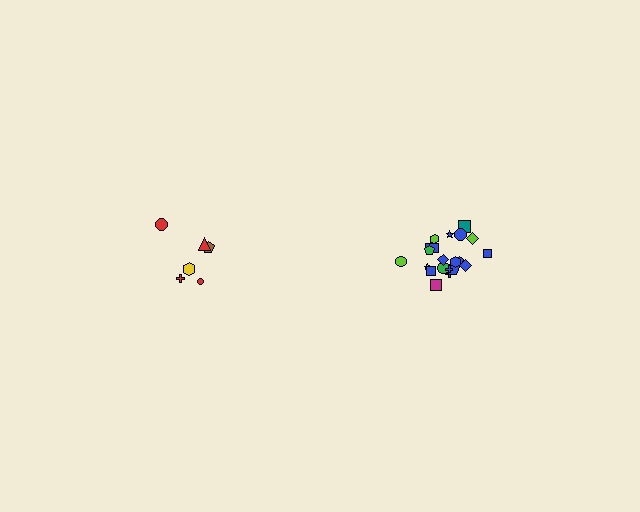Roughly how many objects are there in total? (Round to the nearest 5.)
Roughly 30 objects in total.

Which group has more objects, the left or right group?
The right group.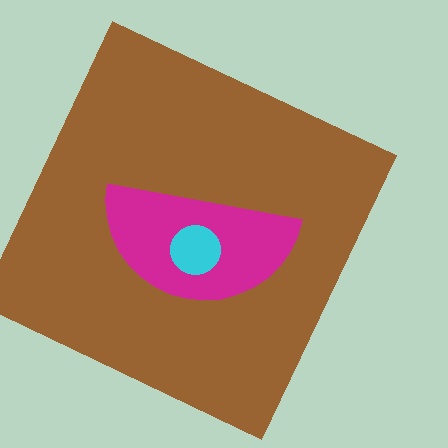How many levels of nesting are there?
3.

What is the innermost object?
The cyan circle.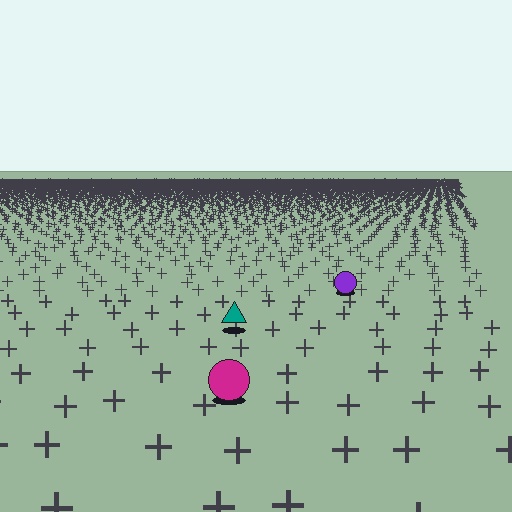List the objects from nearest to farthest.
From nearest to farthest: the magenta circle, the teal triangle, the purple circle.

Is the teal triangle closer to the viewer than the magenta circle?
No. The magenta circle is closer — you can tell from the texture gradient: the ground texture is coarser near it.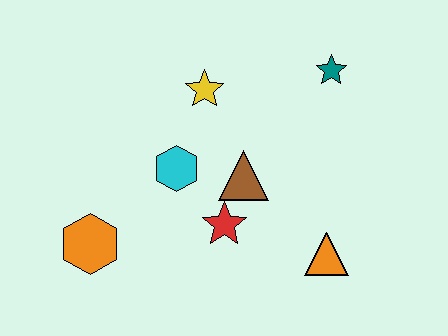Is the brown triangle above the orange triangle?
Yes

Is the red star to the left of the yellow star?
No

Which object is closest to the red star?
The brown triangle is closest to the red star.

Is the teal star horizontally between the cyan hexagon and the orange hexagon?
No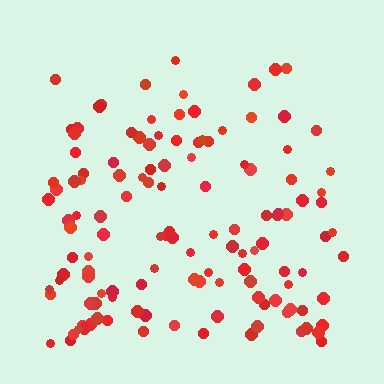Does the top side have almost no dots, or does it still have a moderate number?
Still a moderate number, just noticeably fewer than the bottom.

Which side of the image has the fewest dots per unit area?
The top.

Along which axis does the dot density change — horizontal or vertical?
Vertical.